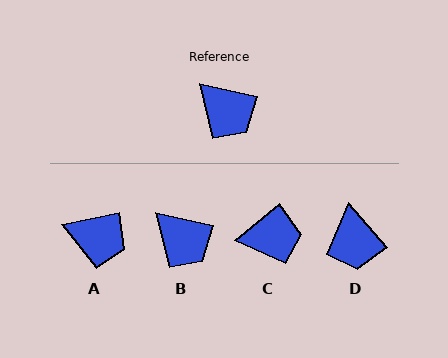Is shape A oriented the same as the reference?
No, it is off by about 25 degrees.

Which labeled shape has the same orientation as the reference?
B.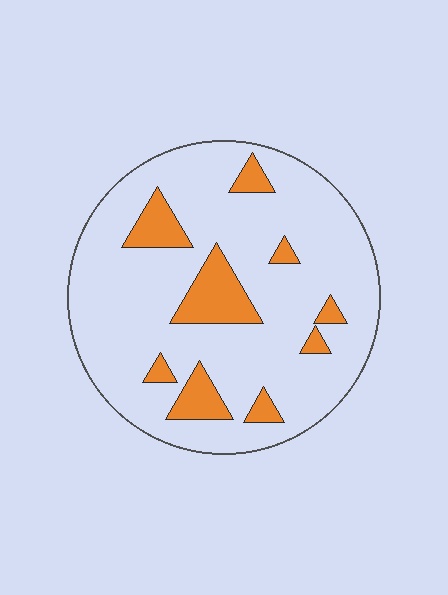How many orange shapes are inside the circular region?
9.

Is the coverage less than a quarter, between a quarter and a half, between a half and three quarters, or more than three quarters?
Less than a quarter.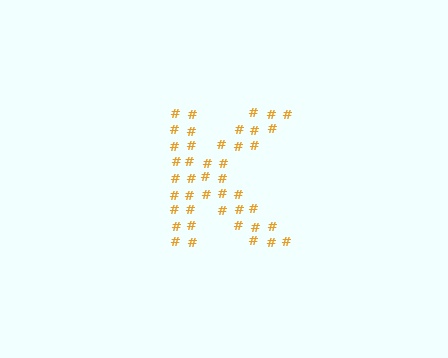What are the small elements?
The small elements are hash symbols.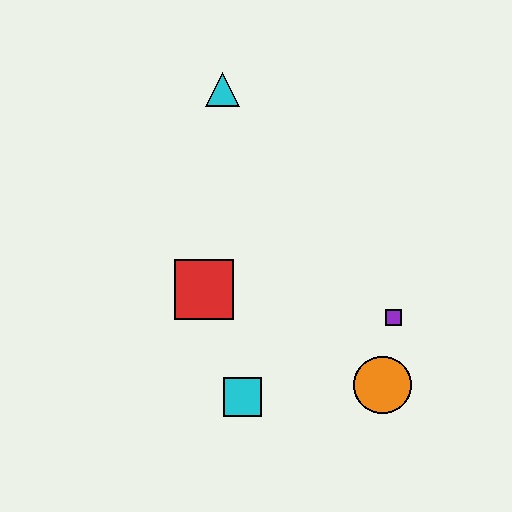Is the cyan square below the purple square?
Yes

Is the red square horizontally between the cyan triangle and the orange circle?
No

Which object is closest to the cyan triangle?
The red square is closest to the cyan triangle.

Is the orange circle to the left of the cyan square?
No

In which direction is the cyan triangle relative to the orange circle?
The cyan triangle is above the orange circle.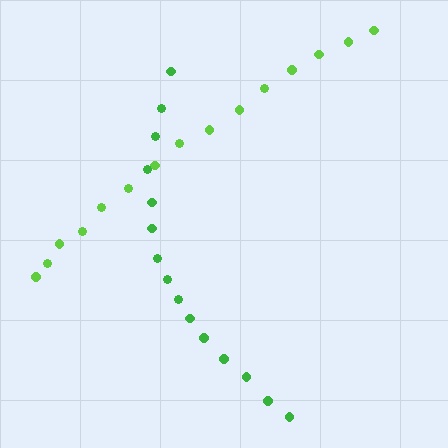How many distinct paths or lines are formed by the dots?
There are 2 distinct paths.